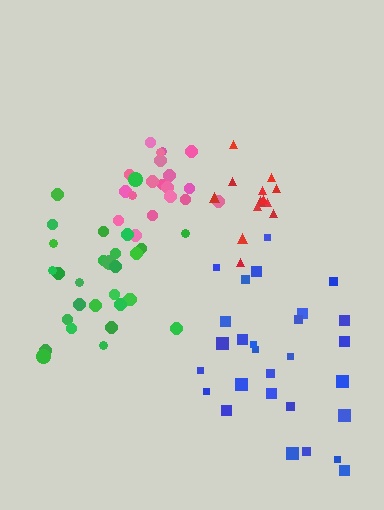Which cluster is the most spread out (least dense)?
Blue.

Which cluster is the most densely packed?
Pink.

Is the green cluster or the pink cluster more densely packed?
Pink.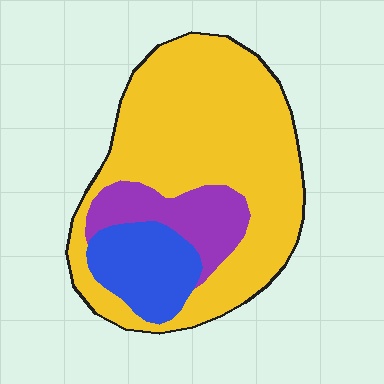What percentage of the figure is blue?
Blue takes up less than a sixth of the figure.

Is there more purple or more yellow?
Yellow.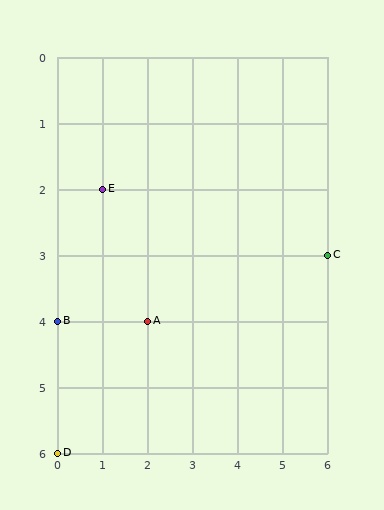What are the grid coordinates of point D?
Point D is at grid coordinates (0, 6).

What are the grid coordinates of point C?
Point C is at grid coordinates (6, 3).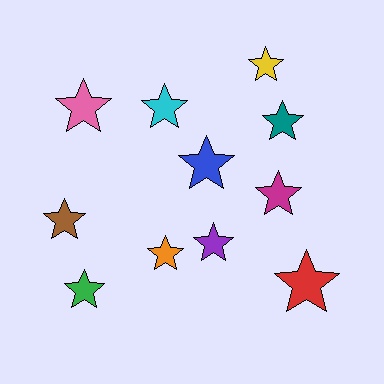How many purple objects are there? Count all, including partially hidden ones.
There is 1 purple object.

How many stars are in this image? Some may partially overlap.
There are 11 stars.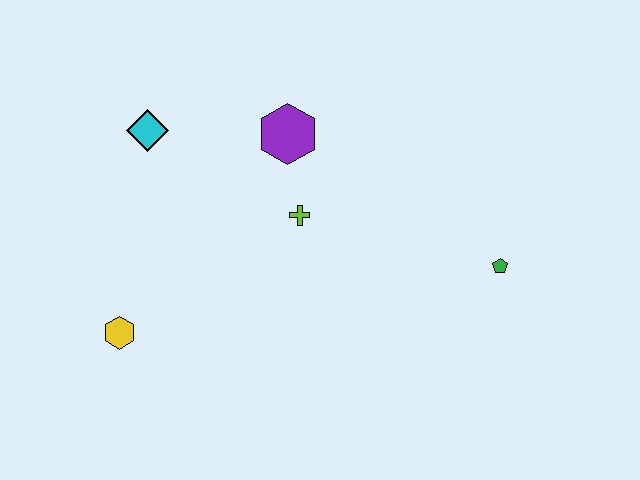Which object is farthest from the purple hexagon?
The yellow hexagon is farthest from the purple hexagon.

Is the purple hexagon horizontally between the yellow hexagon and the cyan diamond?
No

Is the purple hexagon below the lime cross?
No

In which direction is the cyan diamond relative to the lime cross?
The cyan diamond is to the left of the lime cross.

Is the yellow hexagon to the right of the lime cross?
No